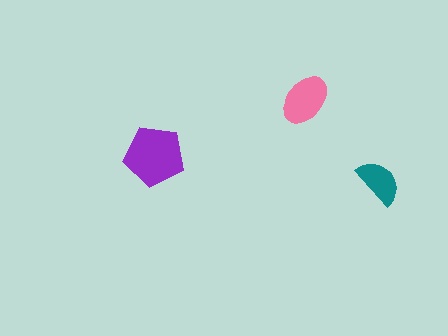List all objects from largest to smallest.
The purple pentagon, the pink ellipse, the teal semicircle.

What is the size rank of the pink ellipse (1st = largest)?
2nd.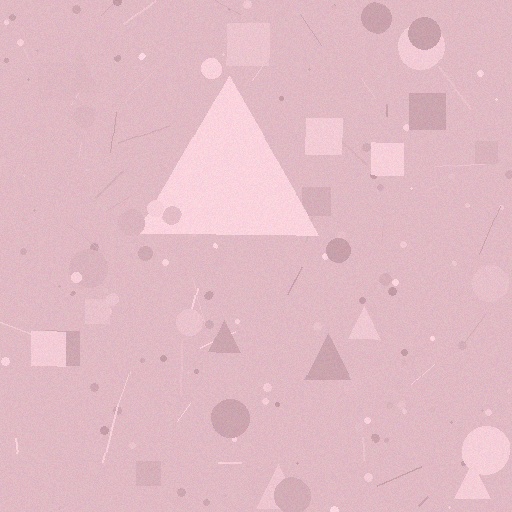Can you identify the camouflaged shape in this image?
The camouflaged shape is a triangle.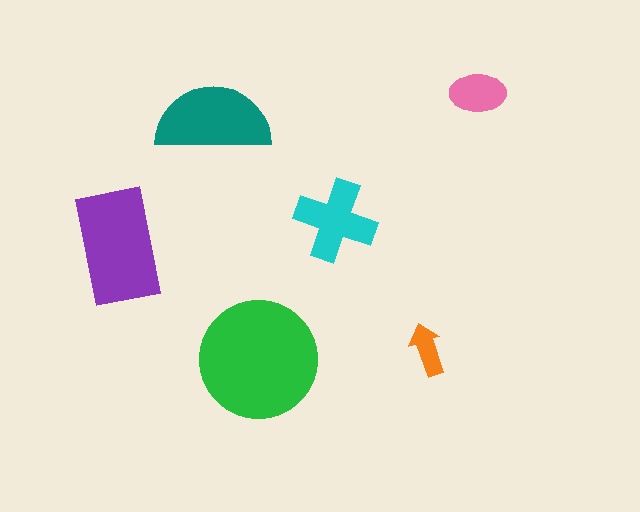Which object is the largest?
The green circle.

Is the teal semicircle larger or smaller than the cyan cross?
Larger.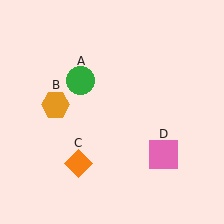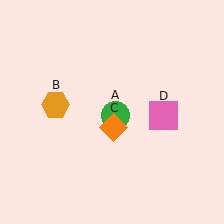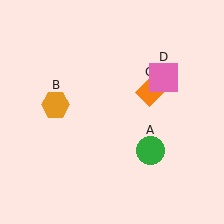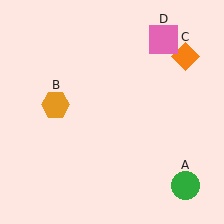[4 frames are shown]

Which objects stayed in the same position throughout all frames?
Orange hexagon (object B) remained stationary.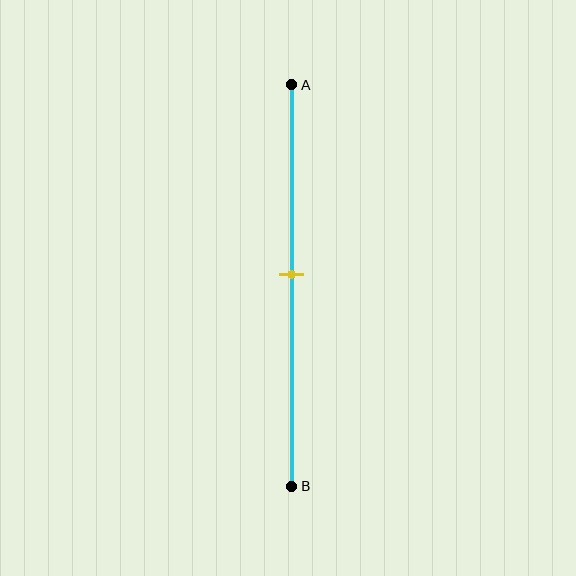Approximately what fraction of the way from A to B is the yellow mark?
The yellow mark is approximately 45% of the way from A to B.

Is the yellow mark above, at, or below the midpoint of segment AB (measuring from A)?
The yellow mark is approximately at the midpoint of segment AB.